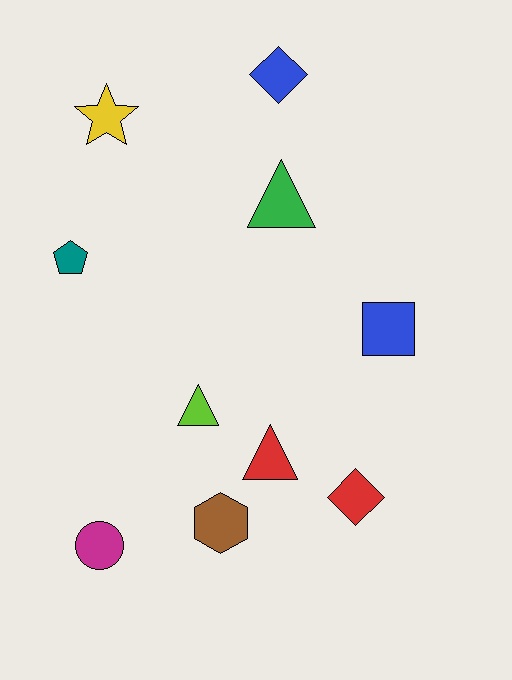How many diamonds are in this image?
There are 2 diamonds.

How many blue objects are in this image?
There are 2 blue objects.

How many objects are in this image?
There are 10 objects.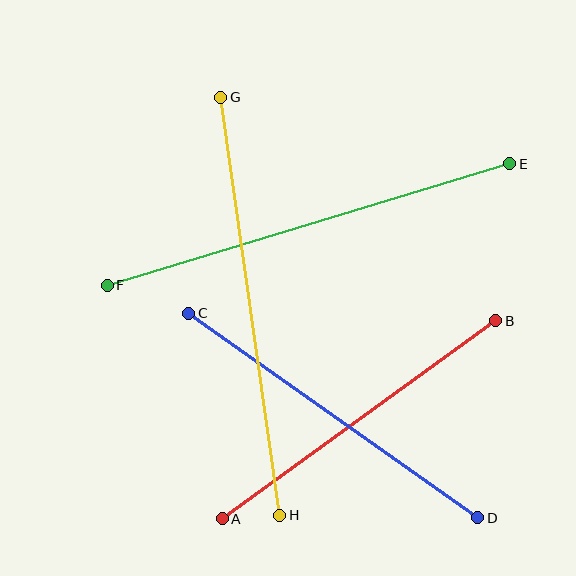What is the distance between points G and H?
The distance is approximately 422 pixels.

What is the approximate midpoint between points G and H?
The midpoint is at approximately (250, 306) pixels.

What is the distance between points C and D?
The distance is approximately 354 pixels.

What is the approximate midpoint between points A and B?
The midpoint is at approximately (359, 420) pixels.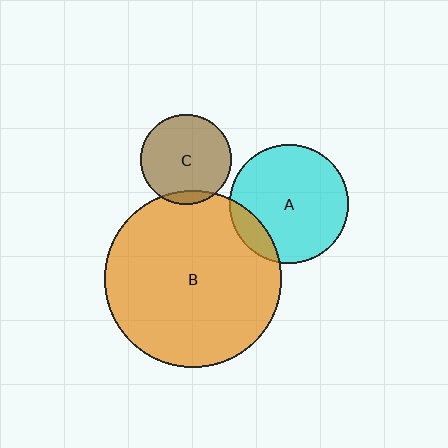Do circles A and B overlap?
Yes.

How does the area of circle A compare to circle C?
Approximately 1.7 times.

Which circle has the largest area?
Circle B (orange).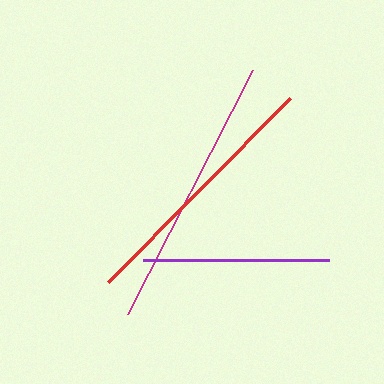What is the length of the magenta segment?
The magenta segment is approximately 274 pixels long.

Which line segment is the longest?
The magenta line is the longest at approximately 274 pixels.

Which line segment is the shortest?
The purple line is the shortest at approximately 186 pixels.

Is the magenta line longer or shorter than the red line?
The magenta line is longer than the red line.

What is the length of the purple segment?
The purple segment is approximately 186 pixels long.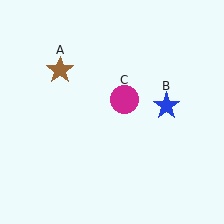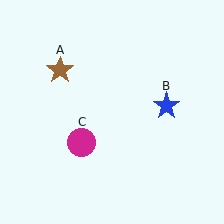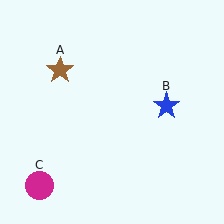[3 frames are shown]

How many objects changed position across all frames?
1 object changed position: magenta circle (object C).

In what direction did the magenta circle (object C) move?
The magenta circle (object C) moved down and to the left.